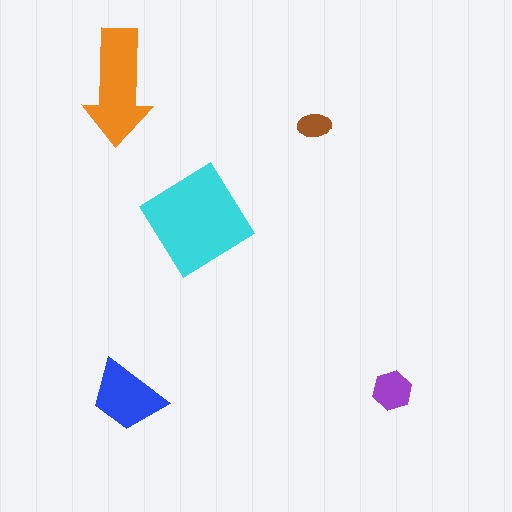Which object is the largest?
The cyan diamond.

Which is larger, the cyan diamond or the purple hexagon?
The cyan diamond.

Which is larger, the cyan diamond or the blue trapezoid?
The cyan diamond.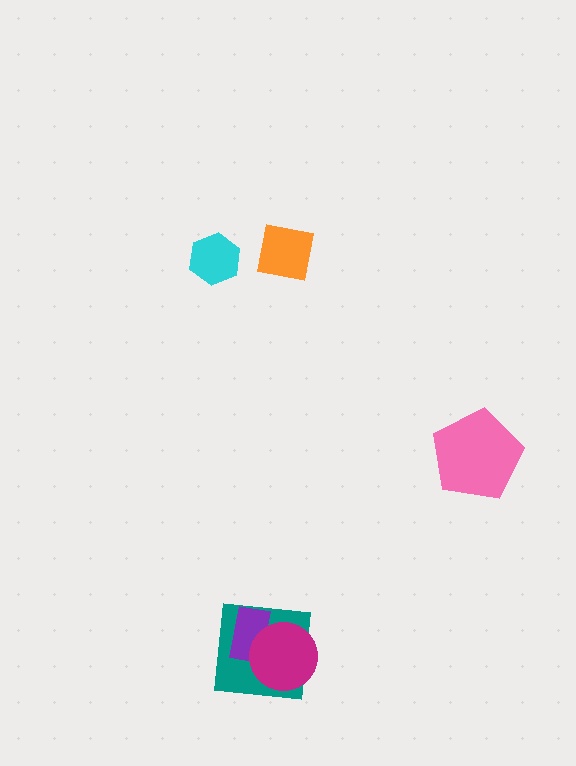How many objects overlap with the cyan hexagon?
0 objects overlap with the cyan hexagon.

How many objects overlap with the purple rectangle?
2 objects overlap with the purple rectangle.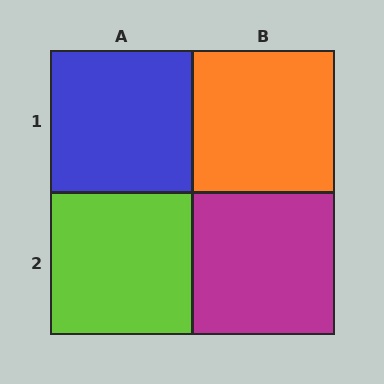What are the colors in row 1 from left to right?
Blue, orange.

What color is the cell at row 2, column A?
Lime.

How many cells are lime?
1 cell is lime.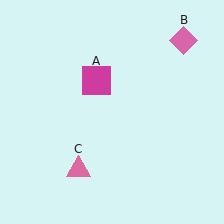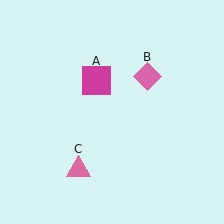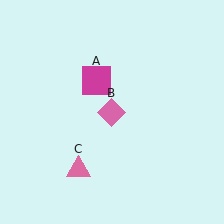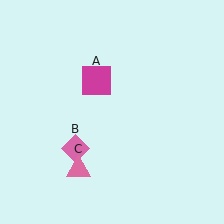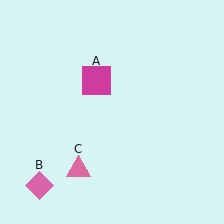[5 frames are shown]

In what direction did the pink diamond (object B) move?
The pink diamond (object B) moved down and to the left.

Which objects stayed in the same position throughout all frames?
Magenta square (object A) and pink triangle (object C) remained stationary.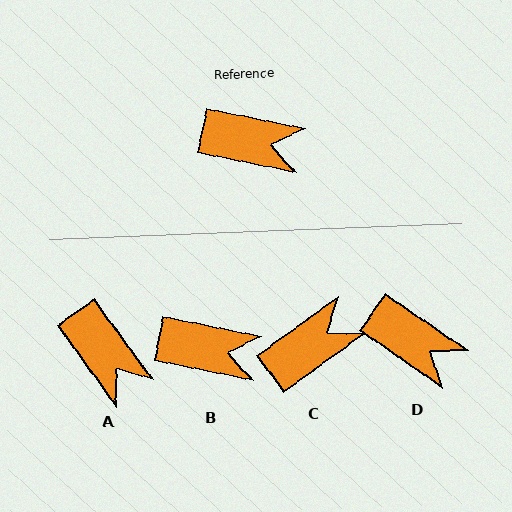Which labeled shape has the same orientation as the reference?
B.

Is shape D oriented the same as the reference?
No, it is off by about 23 degrees.